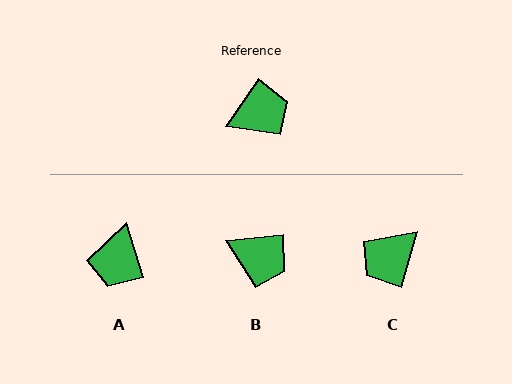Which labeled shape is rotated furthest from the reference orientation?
C, about 161 degrees away.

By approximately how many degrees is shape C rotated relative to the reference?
Approximately 161 degrees clockwise.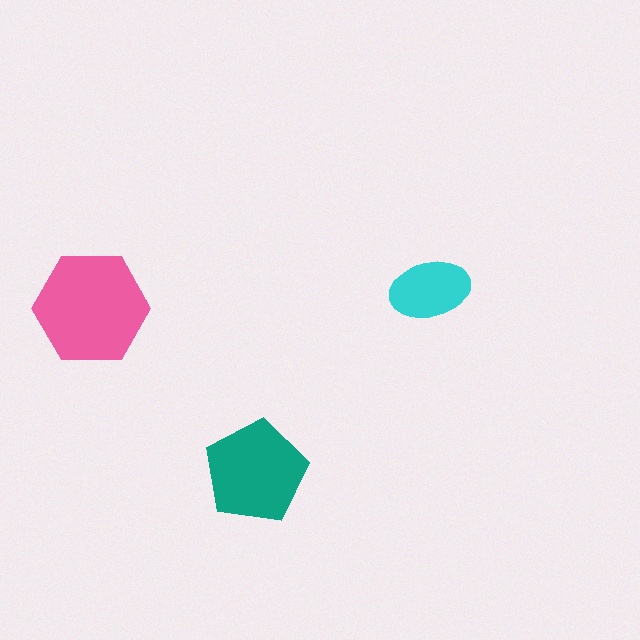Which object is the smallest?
The cyan ellipse.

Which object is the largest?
The pink hexagon.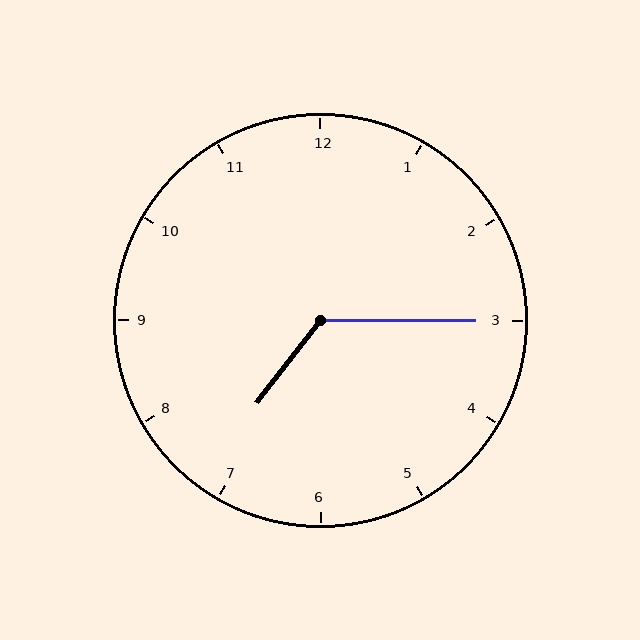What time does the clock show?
7:15.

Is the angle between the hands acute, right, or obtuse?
It is obtuse.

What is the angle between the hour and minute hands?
Approximately 128 degrees.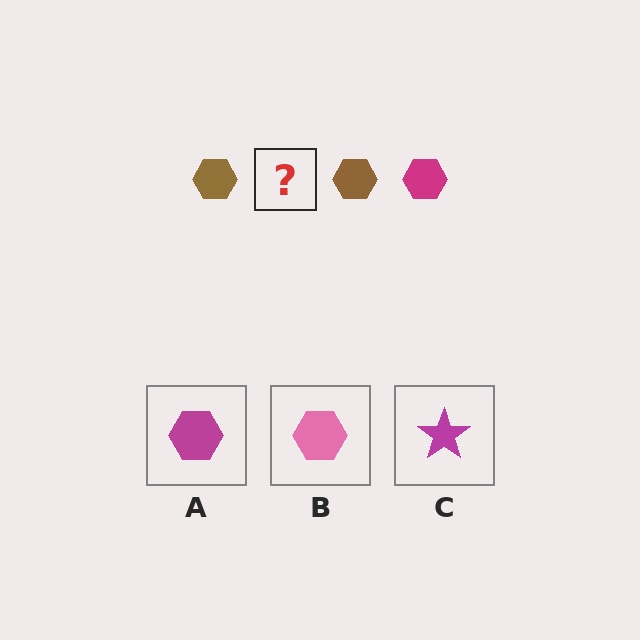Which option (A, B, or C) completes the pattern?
A.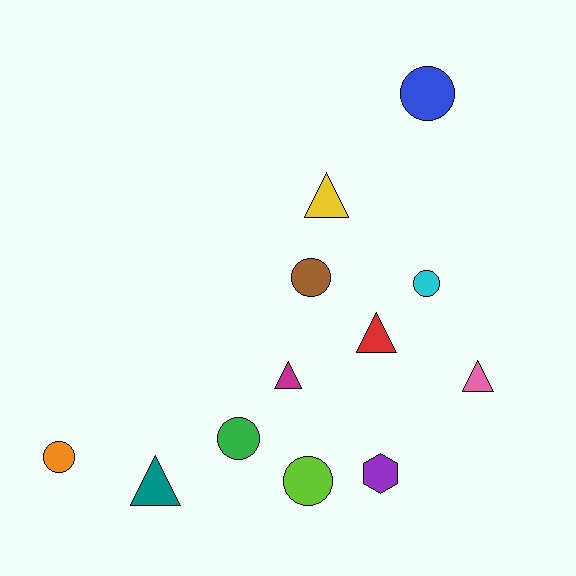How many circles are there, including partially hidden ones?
There are 6 circles.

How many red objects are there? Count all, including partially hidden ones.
There is 1 red object.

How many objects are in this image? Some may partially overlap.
There are 12 objects.